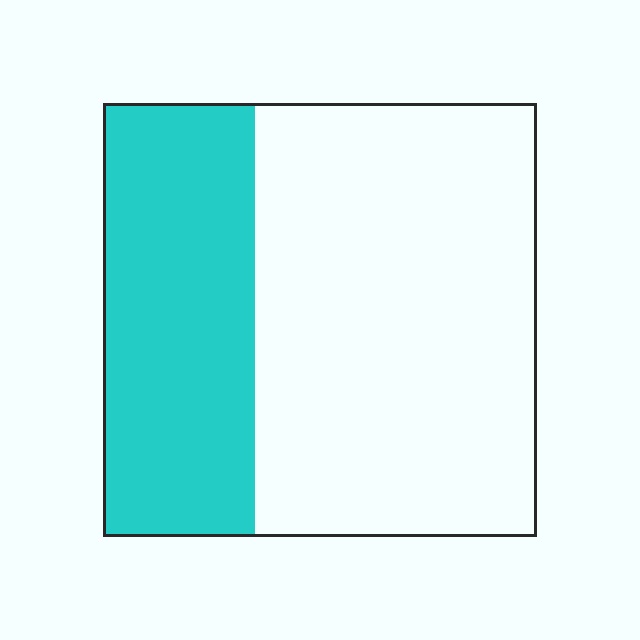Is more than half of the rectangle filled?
No.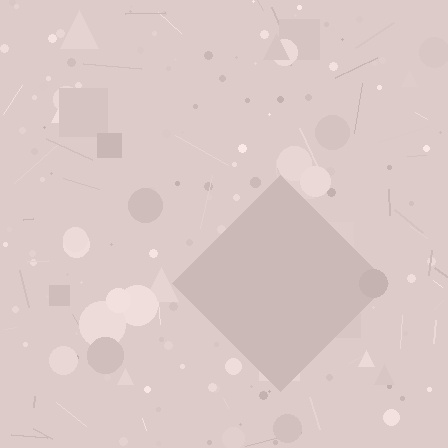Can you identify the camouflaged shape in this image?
The camouflaged shape is a diamond.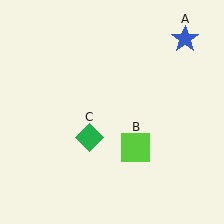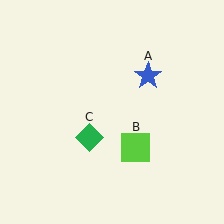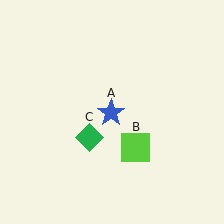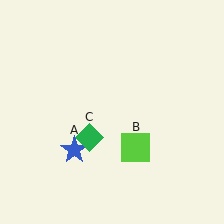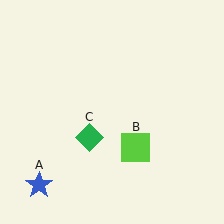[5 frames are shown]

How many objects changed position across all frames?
1 object changed position: blue star (object A).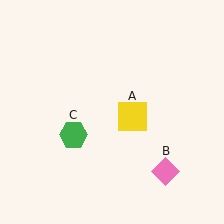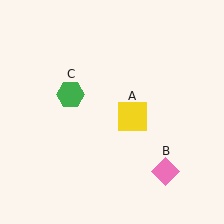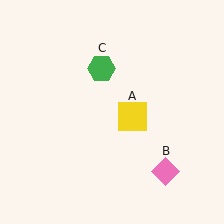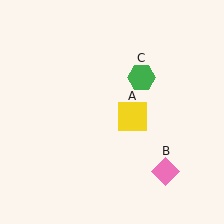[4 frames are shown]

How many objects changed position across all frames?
1 object changed position: green hexagon (object C).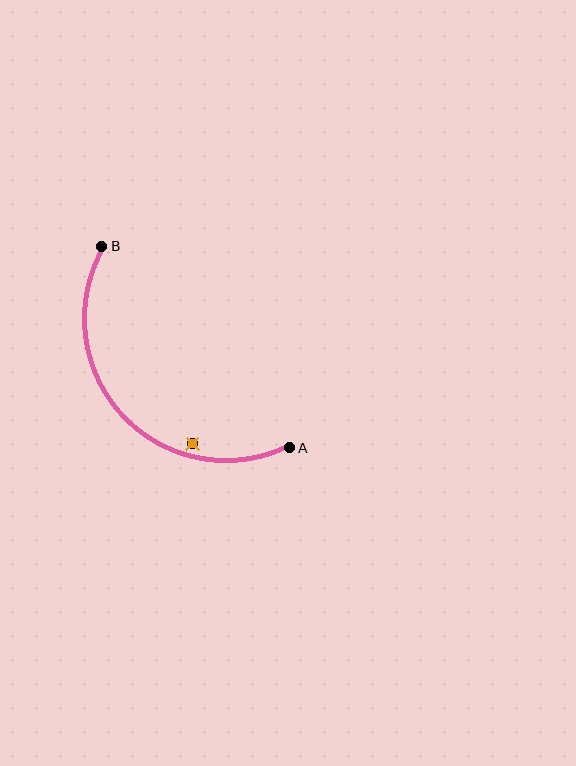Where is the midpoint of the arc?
The arc midpoint is the point on the curve farthest from the straight line joining A and B. It sits below and to the left of that line.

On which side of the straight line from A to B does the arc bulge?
The arc bulges below and to the left of the straight line connecting A and B.